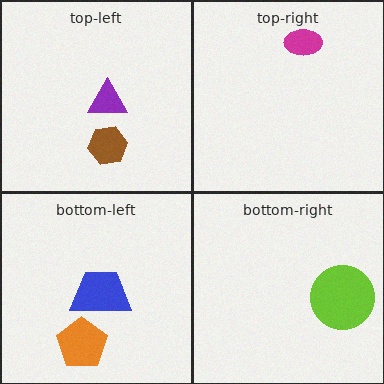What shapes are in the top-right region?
The magenta ellipse.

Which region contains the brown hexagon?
The top-left region.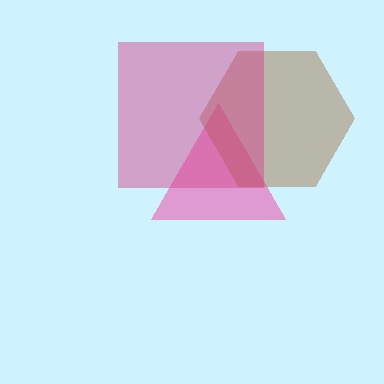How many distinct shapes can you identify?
There are 3 distinct shapes: a pink triangle, a brown hexagon, a magenta square.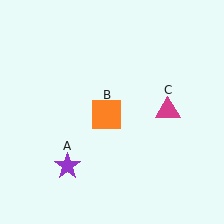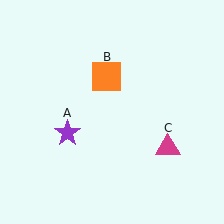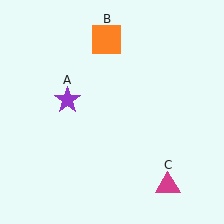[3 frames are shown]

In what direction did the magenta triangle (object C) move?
The magenta triangle (object C) moved down.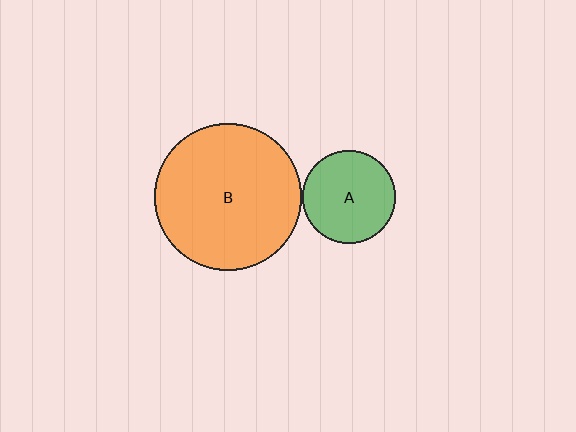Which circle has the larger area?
Circle B (orange).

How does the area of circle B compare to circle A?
Approximately 2.5 times.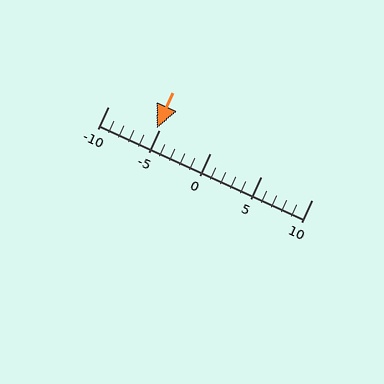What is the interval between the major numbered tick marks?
The major tick marks are spaced 5 units apart.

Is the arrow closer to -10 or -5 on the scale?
The arrow is closer to -5.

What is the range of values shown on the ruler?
The ruler shows values from -10 to 10.